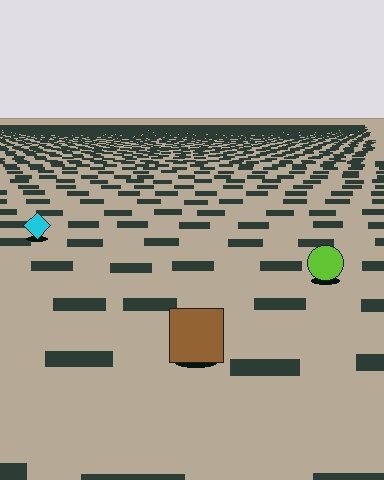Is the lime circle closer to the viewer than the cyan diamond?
Yes. The lime circle is closer — you can tell from the texture gradient: the ground texture is coarser near it.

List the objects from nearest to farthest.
From nearest to farthest: the brown square, the lime circle, the cyan diamond.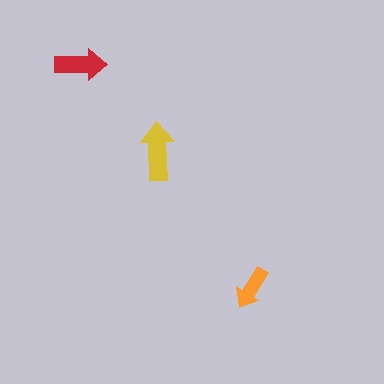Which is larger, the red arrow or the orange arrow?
The red one.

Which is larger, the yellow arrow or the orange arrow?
The yellow one.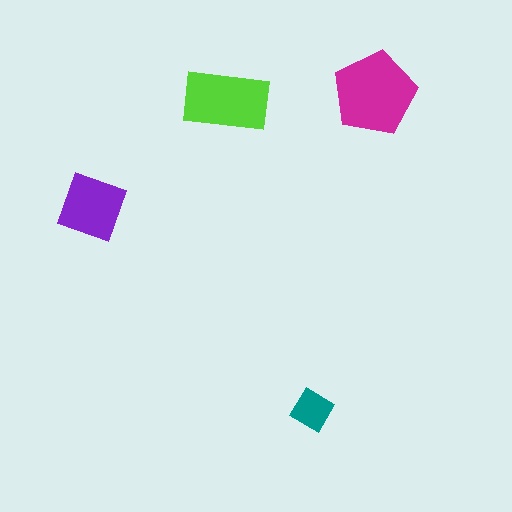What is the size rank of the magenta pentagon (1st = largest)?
1st.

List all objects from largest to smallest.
The magenta pentagon, the lime rectangle, the purple square, the teal diamond.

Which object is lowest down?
The teal diamond is bottommost.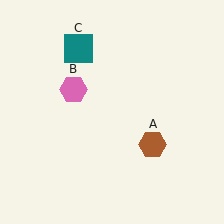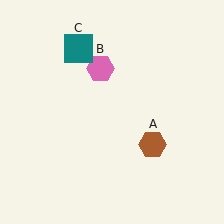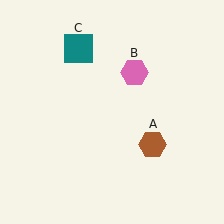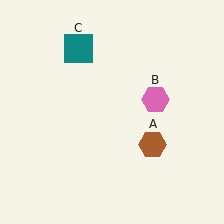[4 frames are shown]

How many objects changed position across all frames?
1 object changed position: pink hexagon (object B).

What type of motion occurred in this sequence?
The pink hexagon (object B) rotated clockwise around the center of the scene.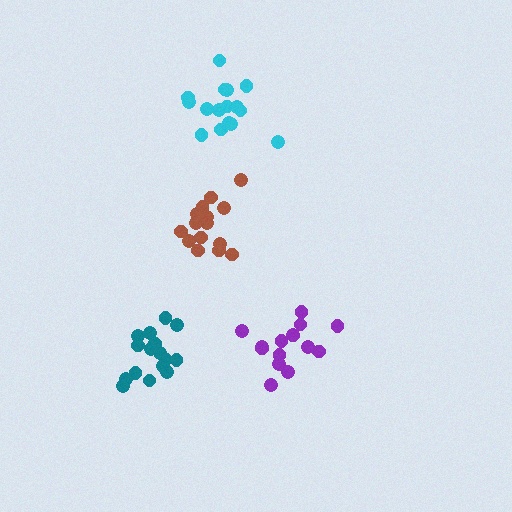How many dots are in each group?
Group 1: 16 dots, Group 2: 16 dots, Group 3: 16 dots, Group 4: 15 dots (63 total).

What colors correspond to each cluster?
The clusters are colored: brown, teal, cyan, purple.